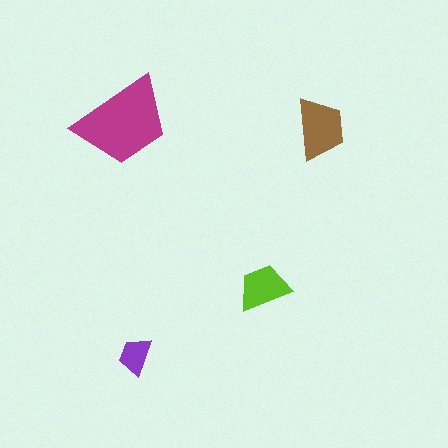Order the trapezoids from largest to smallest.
the magenta one, the brown one, the lime one, the purple one.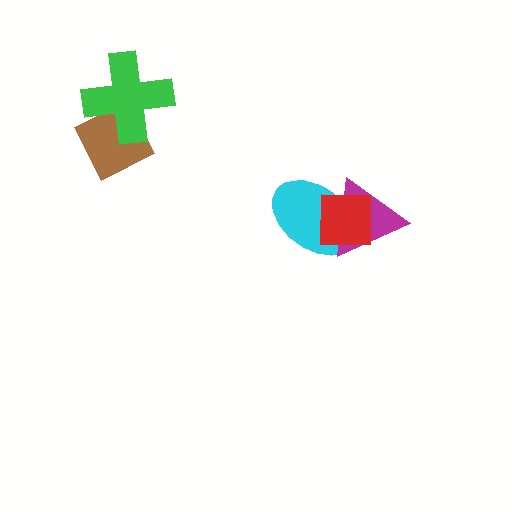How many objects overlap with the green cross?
1 object overlaps with the green cross.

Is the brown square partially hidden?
Yes, it is partially covered by another shape.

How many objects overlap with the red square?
2 objects overlap with the red square.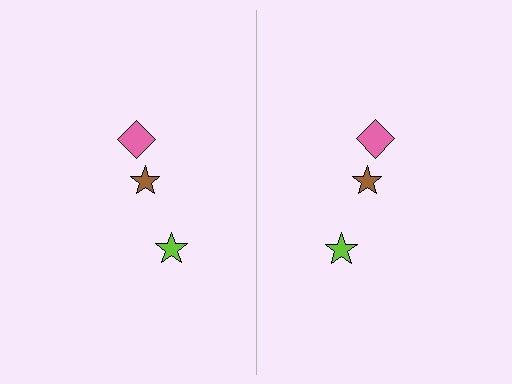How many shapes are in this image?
There are 6 shapes in this image.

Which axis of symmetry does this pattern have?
The pattern has a vertical axis of symmetry running through the center of the image.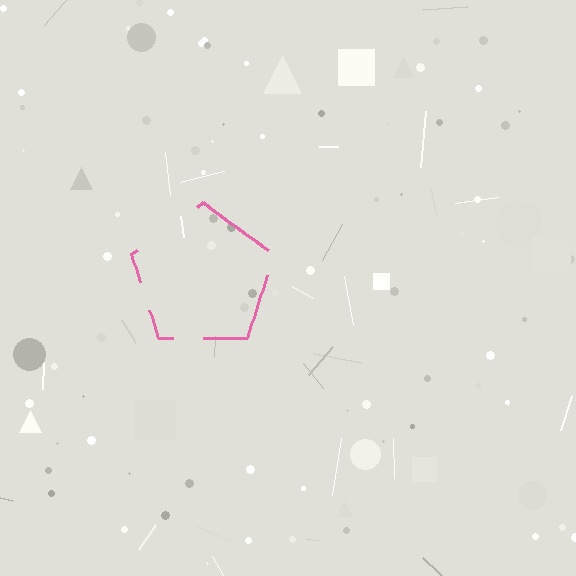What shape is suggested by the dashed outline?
The dashed outline suggests a pentagon.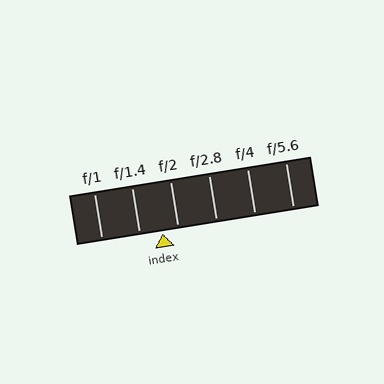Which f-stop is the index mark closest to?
The index mark is closest to f/2.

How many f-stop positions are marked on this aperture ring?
There are 6 f-stop positions marked.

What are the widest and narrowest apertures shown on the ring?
The widest aperture shown is f/1 and the narrowest is f/5.6.